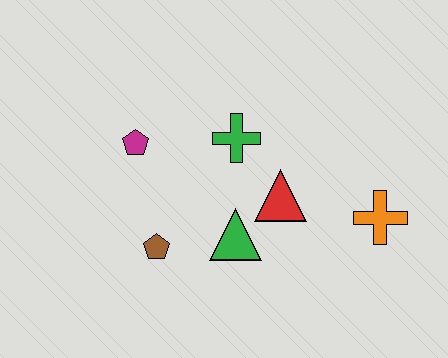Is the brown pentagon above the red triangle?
No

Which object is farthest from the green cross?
The orange cross is farthest from the green cross.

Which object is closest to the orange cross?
The red triangle is closest to the orange cross.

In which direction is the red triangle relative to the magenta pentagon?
The red triangle is to the right of the magenta pentagon.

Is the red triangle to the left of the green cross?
No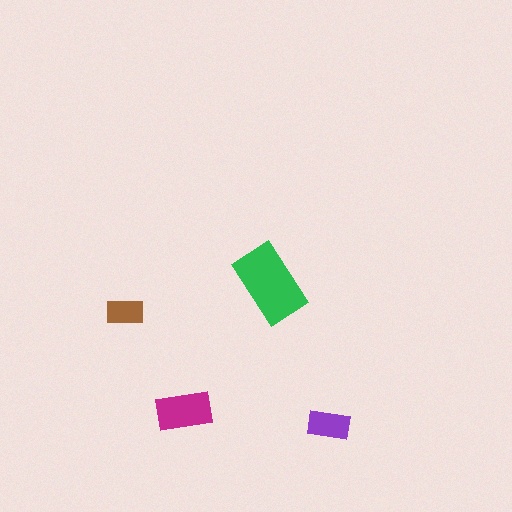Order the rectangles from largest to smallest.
the green one, the magenta one, the purple one, the brown one.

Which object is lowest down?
The purple rectangle is bottommost.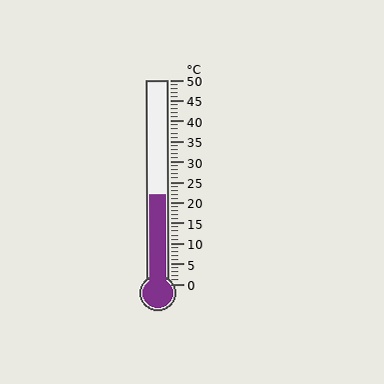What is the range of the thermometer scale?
The thermometer scale ranges from 0°C to 50°C.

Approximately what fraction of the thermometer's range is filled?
The thermometer is filled to approximately 45% of its range.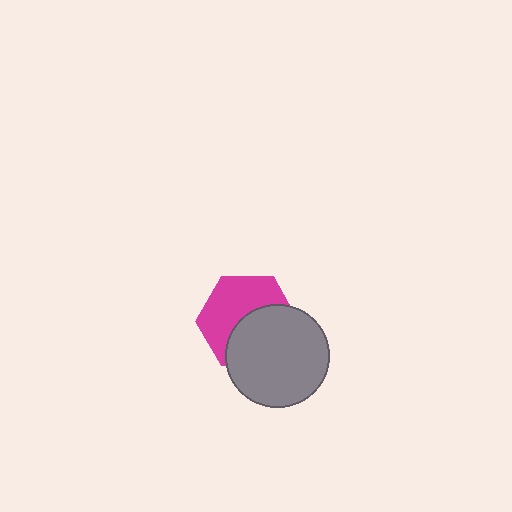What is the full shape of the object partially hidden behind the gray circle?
The partially hidden object is a magenta hexagon.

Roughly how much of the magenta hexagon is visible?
About half of it is visible (roughly 53%).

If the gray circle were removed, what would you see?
You would see the complete magenta hexagon.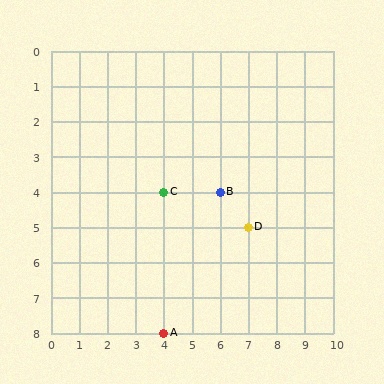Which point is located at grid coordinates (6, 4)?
Point B is at (6, 4).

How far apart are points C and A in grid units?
Points C and A are 4 rows apart.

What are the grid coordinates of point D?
Point D is at grid coordinates (7, 5).